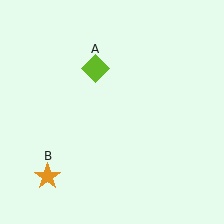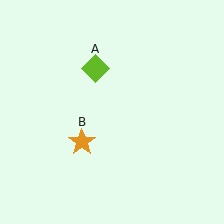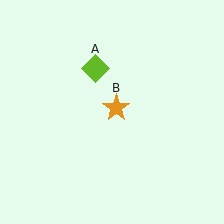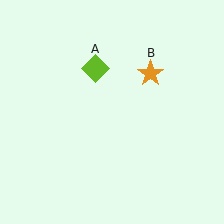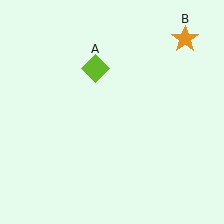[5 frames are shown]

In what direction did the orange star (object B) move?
The orange star (object B) moved up and to the right.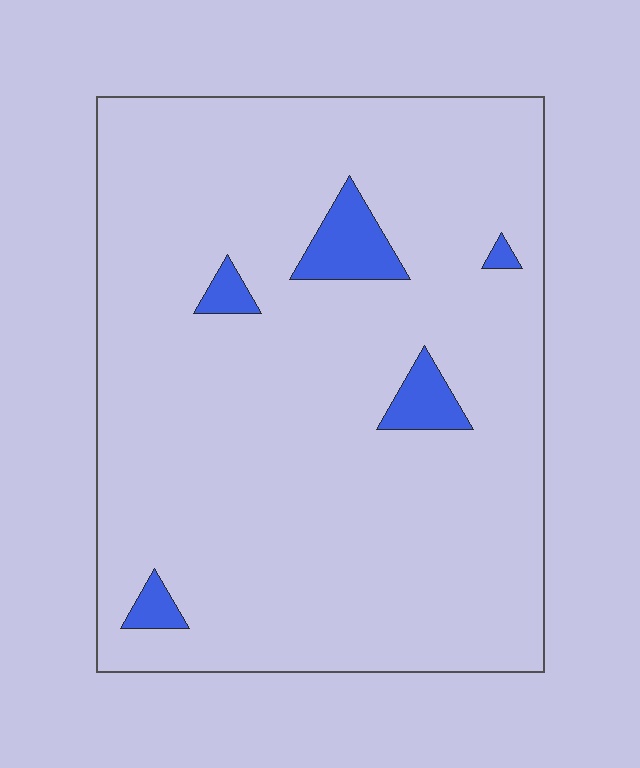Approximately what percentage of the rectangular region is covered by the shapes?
Approximately 5%.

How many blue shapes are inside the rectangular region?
5.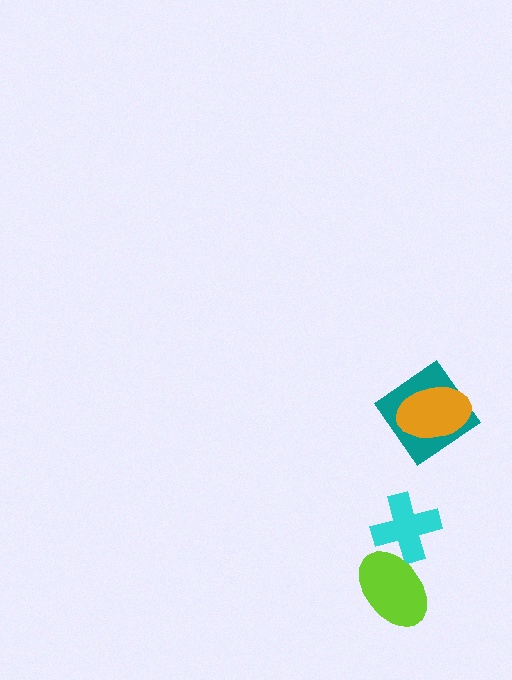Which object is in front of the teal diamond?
The orange ellipse is in front of the teal diamond.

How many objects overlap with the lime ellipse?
1 object overlaps with the lime ellipse.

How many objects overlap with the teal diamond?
1 object overlaps with the teal diamond.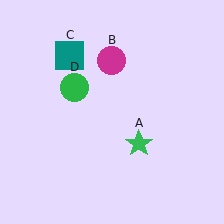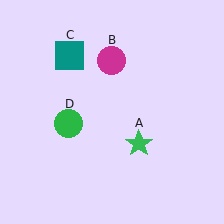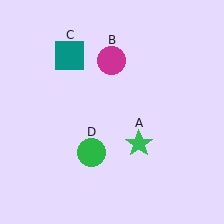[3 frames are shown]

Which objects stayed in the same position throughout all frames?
Green star (object A) and magenta circle (object B) and teal square (object C) remained stationary.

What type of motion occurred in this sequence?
The green circle (object D) rotated counterclockwise around the center of the scene.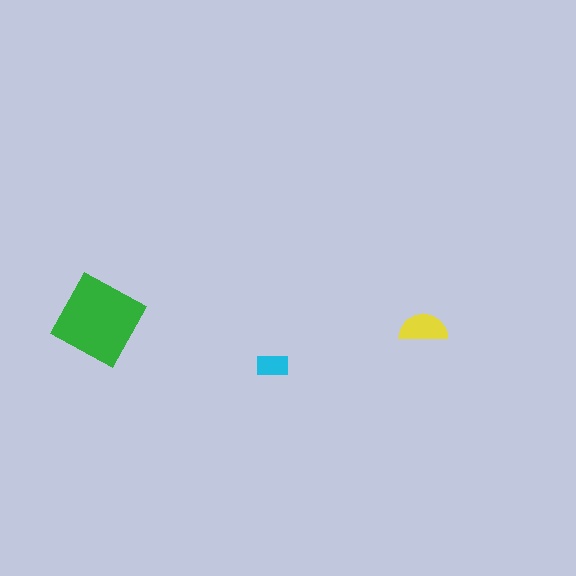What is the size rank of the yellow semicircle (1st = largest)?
2nd.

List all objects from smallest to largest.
The cyan rectangle, the yellow semicircle, the green diamond.